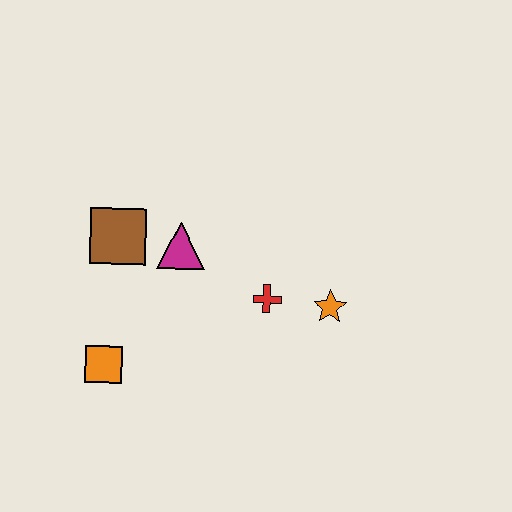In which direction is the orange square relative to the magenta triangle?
The orange square is below the magenta triangle.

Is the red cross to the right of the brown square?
Yes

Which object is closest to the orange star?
The red cross is closest to the orange star.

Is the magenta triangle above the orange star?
Yes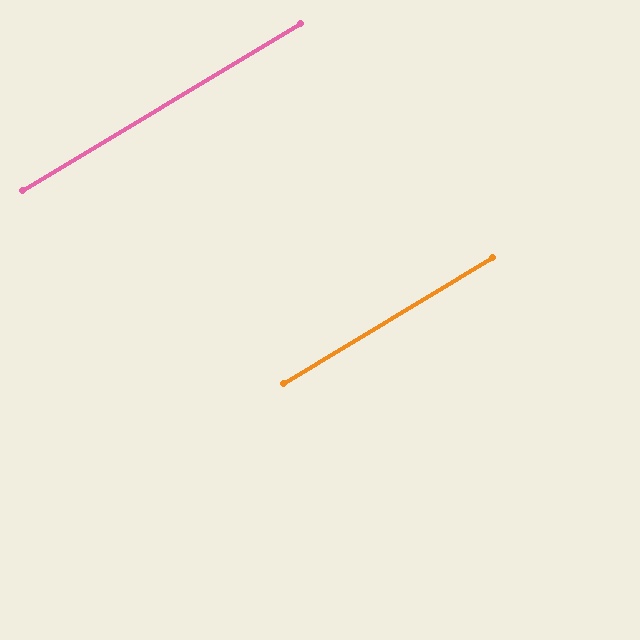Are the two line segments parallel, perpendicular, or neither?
Parallel — their directions differ by only 0.1°.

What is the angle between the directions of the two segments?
Approximately 0 degrees.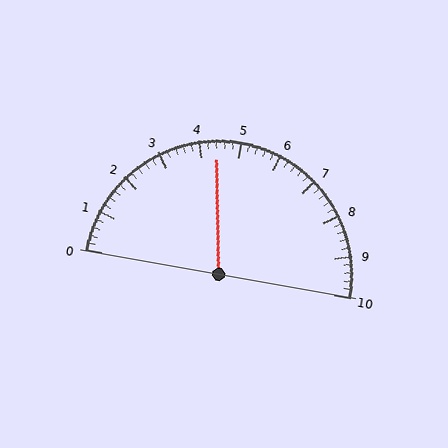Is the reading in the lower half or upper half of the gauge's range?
The reading is in the lower half of the range (0 to 10).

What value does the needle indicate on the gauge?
The needle indicates approximately 4.4.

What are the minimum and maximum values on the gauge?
The gauge ranges from 0 to 10.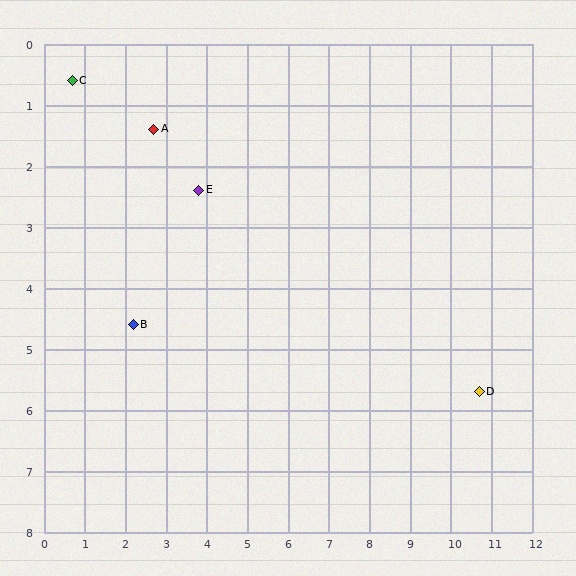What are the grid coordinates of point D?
Point D is at approximately (10.7, 5.7).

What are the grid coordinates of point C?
Point C is at approximately (0.7, 0.6).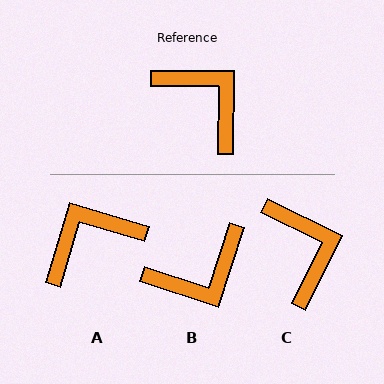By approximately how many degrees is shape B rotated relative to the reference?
Approximately 108 degrees clockwise.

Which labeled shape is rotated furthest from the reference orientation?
B, about 108 degrees away.